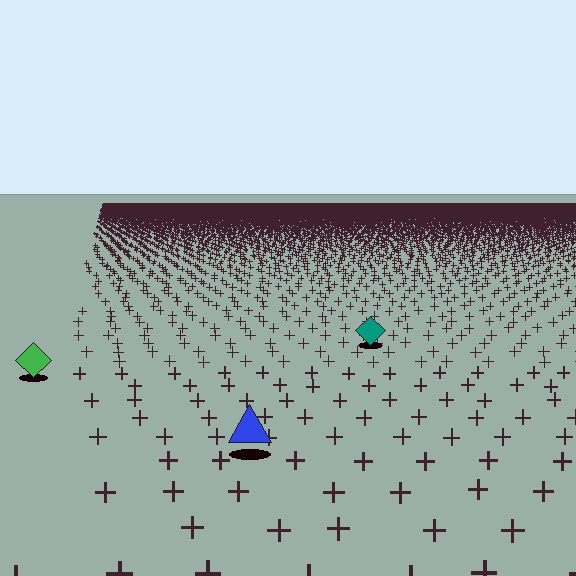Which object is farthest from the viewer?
The teal diamond is farthest from the viewer. It appears smaller and the ground texture around it is denser.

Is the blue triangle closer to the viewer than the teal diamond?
Yes. The blue triangle is closer — you can tell from the texture gradient: the ground texture is coarser near it.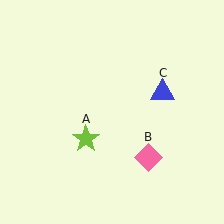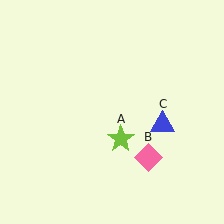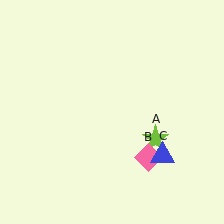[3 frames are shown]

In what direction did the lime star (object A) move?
The lime star (object A) moved right.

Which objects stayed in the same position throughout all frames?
Pink diamond (object B) remained stationary.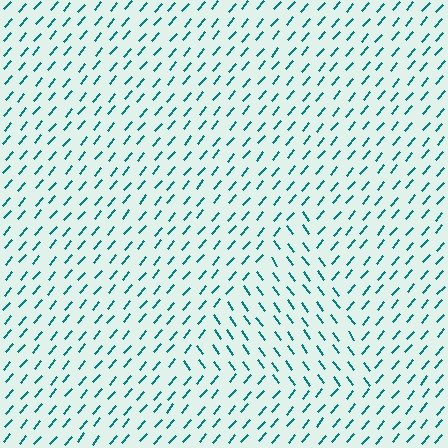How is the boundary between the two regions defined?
The boundary is defined purely by a change in line orientation (approximately 76 degrees difference). All lines are the same color and thickness.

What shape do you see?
I see a triangle.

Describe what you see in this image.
The image is filled with small teal line segments. A triangle region in the image has lines oriented differently from the surrounding lines, creating a visible texture boundary.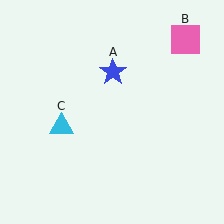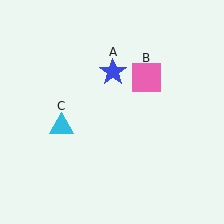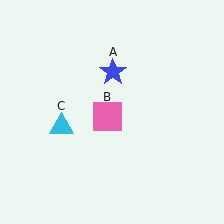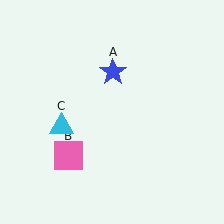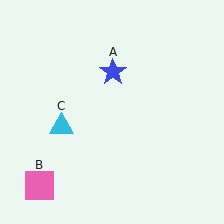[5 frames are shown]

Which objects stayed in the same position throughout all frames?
Blue star (object A) and cyan triangle (object C) remained stationary.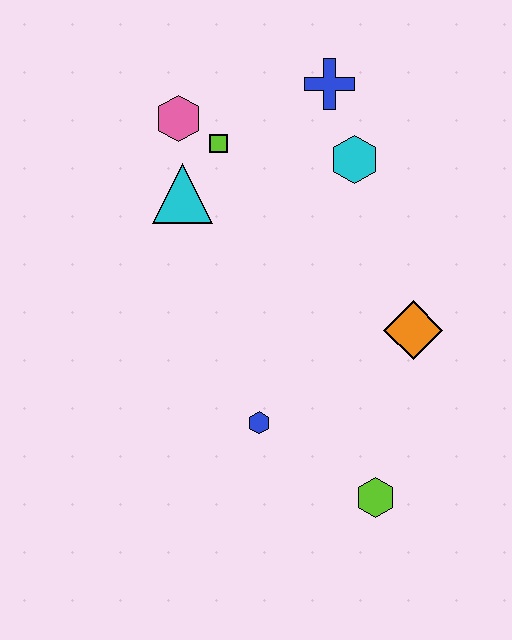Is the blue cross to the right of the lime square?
Yes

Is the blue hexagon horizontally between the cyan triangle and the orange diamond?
Yes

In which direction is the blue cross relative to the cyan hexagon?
The blue cross is above the cyan hexagon.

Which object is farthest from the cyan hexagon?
The lime hexagon is farthest from the cyan hexagon.